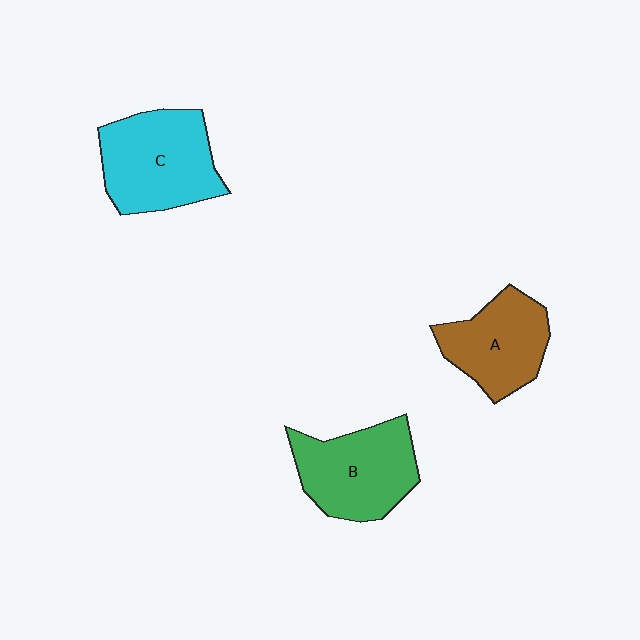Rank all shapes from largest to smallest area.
From largest to smallest: C (cyan), B (green), A (brown).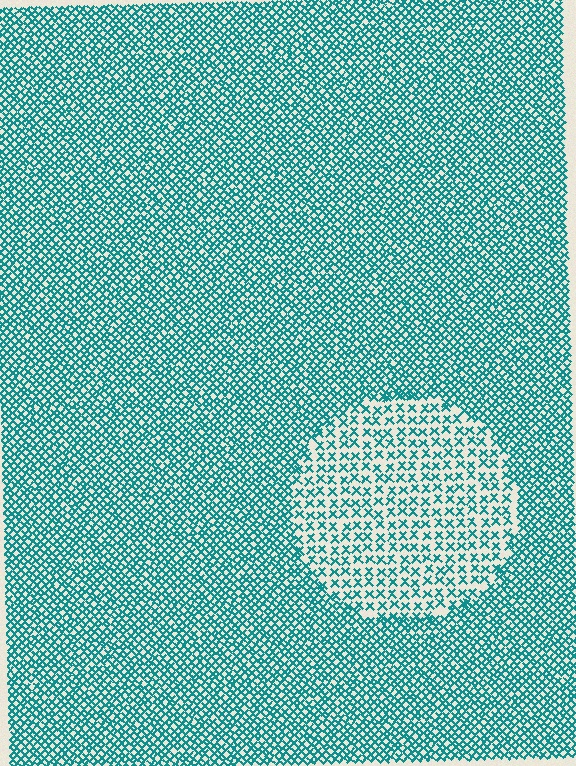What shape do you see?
I see a circle.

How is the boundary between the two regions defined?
The boundary is defined by a change in element density (approximately 2.1x ratio). All elements are the same color, size, and shape.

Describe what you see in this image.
The image contains small teal elements arranged at two different densities. A circle-shaped region is visible where the elements are less densely packed than the surrounding area.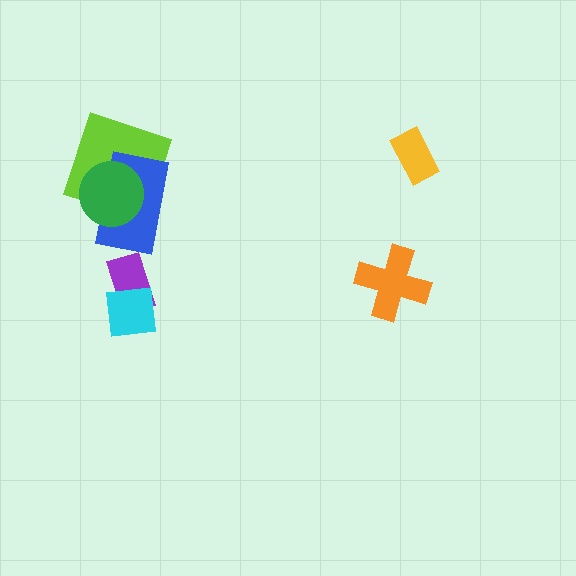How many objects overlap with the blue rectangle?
2 objects overlap with the blue rectangle.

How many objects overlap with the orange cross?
0 objects overlap with the orange cross.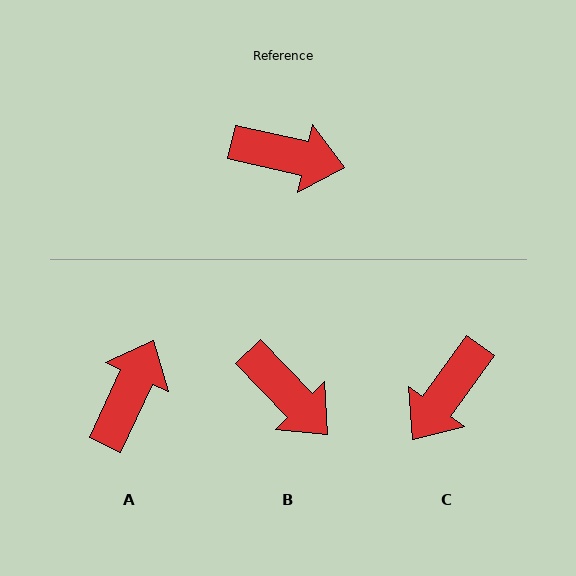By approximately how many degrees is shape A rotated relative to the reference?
Approximately 78 degrees counter-clockwise.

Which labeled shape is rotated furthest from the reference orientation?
C, about 113 degrees away.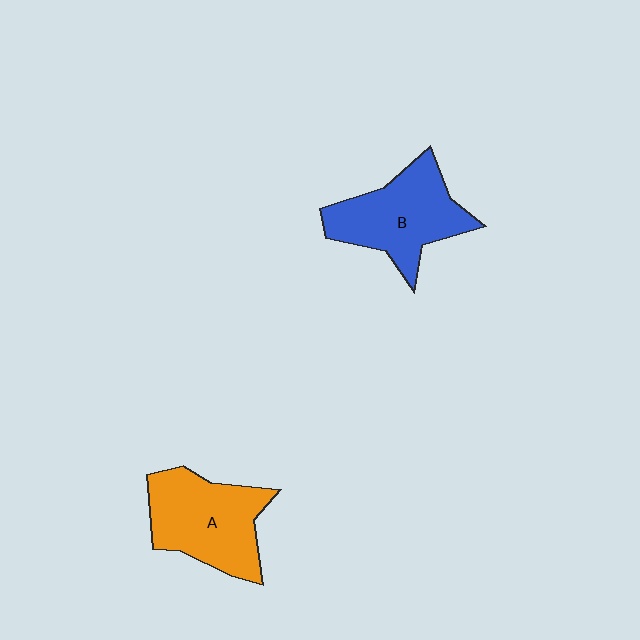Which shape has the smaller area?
Shape B (blue).